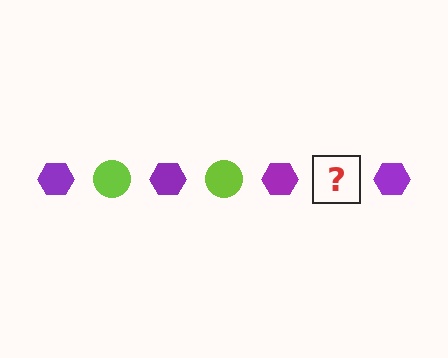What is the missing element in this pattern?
The missing element is a lime circle.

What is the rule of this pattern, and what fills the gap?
The rule is that the pattern alternates between purple hexagon and lime circle. The gap should be filled with a lime circle.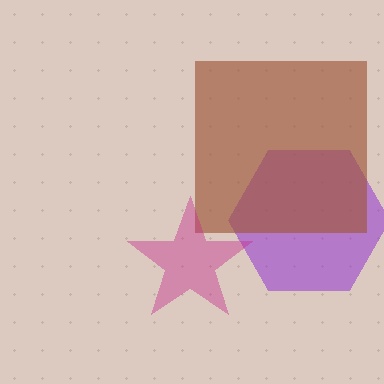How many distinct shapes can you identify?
There are 3 distinct shapes: a purple hexagon, a brown square, a magenta star.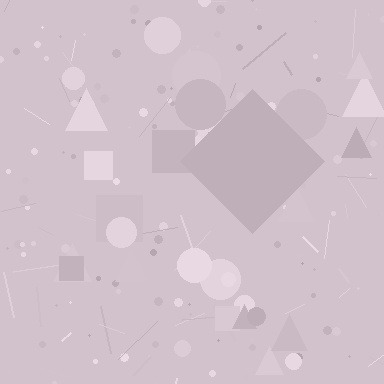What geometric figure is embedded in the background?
A diamond is embedded in the background.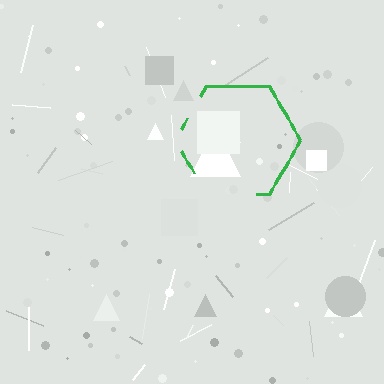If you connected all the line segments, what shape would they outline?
They would outline a hexagon.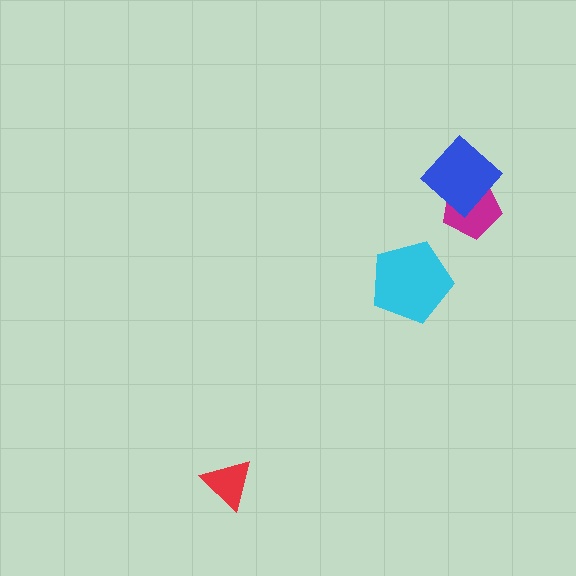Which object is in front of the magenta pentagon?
The blue diamond is in front of the magenta pentagon.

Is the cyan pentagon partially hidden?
No, no other shape covers it.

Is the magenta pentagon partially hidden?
Yes, it is partially covered by another shape.